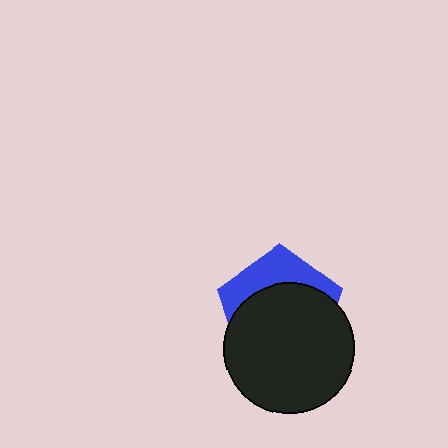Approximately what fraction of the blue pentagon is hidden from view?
Roughly 67% of the blue pentagon is hidden behind the black circle.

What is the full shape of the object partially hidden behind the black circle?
The partially hidden object is a blue pentagon.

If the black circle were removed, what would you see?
You would see the complete blue pentagon.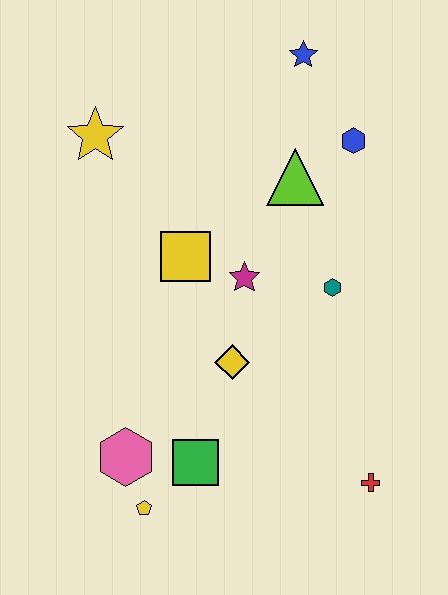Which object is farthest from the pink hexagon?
The blue star is farthest from the pink hexagon.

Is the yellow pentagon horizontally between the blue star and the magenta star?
No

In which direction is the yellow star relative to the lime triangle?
The yellow star is to the left of the lime triangle.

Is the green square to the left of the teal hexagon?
Yes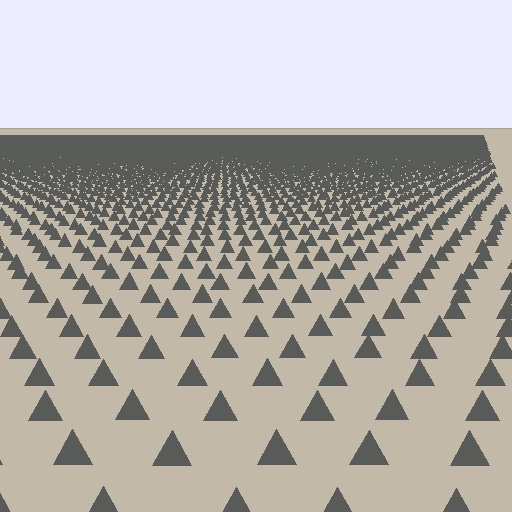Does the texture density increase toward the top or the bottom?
Density increases toward the top.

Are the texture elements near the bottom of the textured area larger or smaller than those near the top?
Larger. Near the bottom, elements are closer to the viewer and appear at a bigger on-screen size.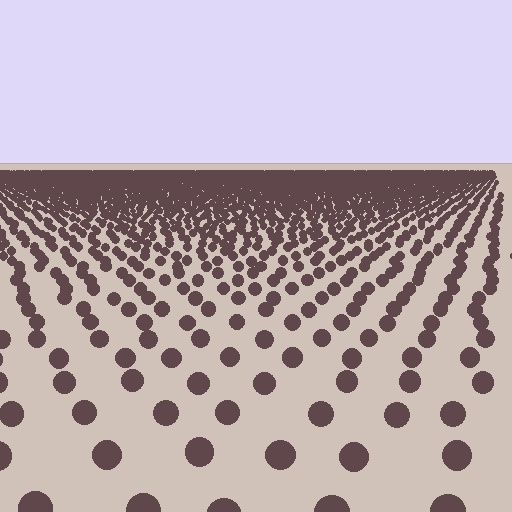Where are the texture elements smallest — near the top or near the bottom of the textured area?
Near the top.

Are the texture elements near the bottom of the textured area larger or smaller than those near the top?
Larger. Near the bottom, elements are closer to the viewer and appear at a bigger on-screen size.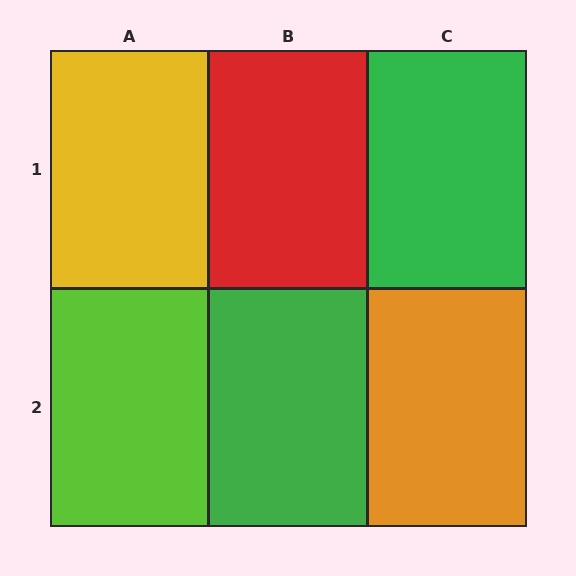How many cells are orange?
1 cell is orange.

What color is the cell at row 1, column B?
Red.